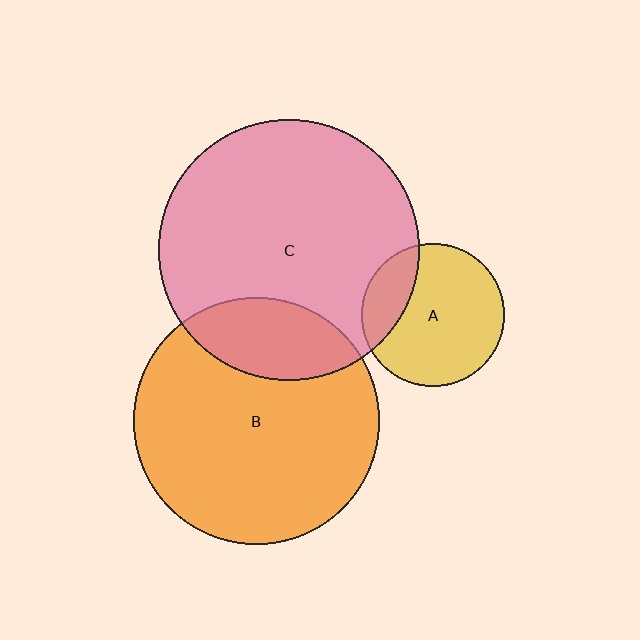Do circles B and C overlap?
Yes.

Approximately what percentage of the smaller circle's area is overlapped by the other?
Approximately 20%.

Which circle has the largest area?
Circle C (pink).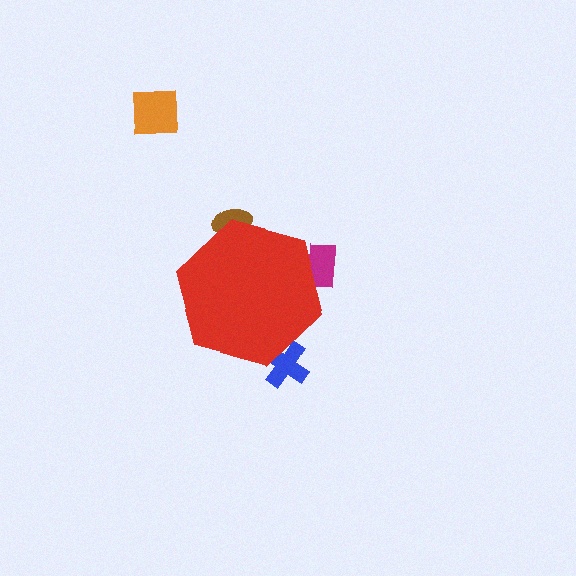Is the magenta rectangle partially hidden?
Yes, the magenta rectangle is partially hidden behind the red hexagon.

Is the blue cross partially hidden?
Yes, the blue cross is partially hidden behind the red hexagon.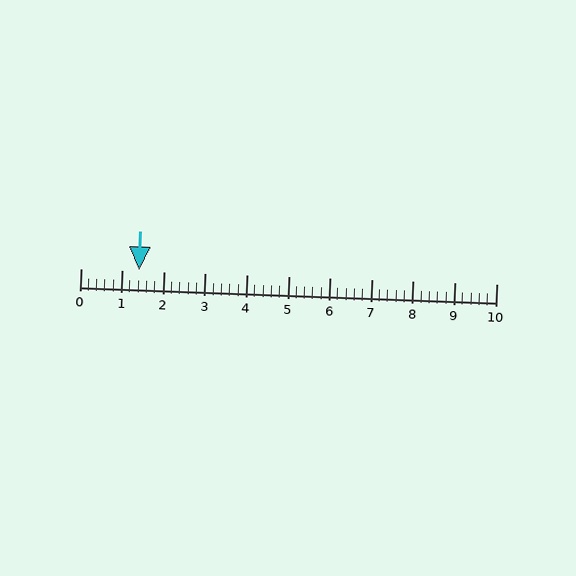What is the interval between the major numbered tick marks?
The major tick marks are spaced 1 units apart.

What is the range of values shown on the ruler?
The ruler shows values from 0 to 10.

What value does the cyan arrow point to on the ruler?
The cyan arrow points to approximately 1.4.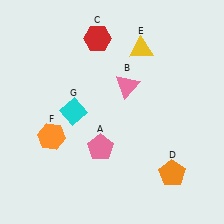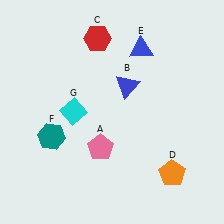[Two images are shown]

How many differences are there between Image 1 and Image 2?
There are 3 differences between the two images.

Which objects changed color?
B changed from pink to blue. E changed from yellow to blue. F changed from orange to teal.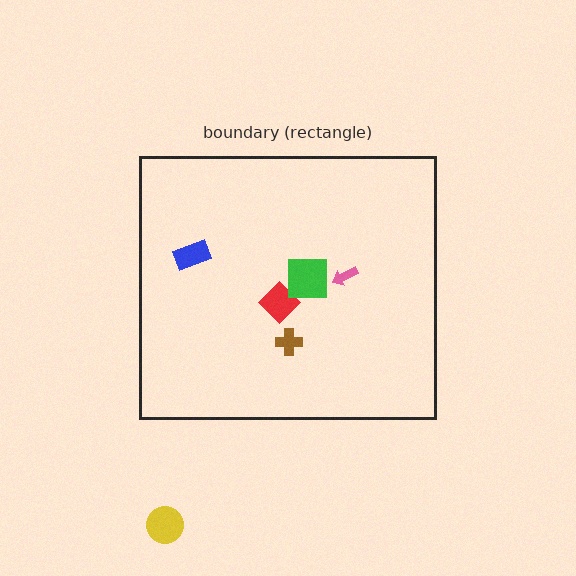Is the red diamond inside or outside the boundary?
Inside.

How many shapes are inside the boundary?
6 inside, 1 outside.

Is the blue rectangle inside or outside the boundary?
Inside.